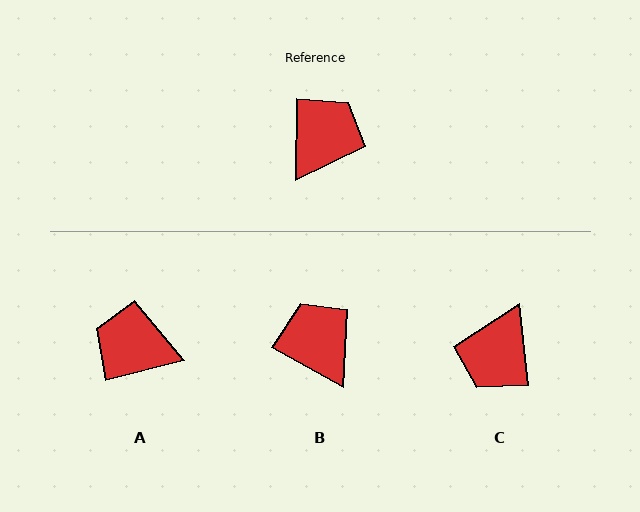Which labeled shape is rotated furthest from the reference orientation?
C, about 173 degrees away.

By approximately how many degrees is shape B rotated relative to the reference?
Approximately 61 degrees counter-clockwise.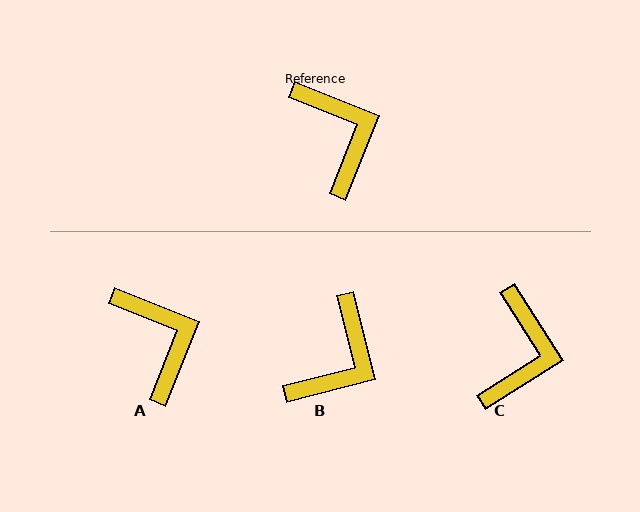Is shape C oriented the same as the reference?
No, it is off by about 36 degrees.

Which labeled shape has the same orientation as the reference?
A.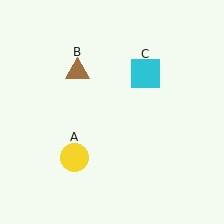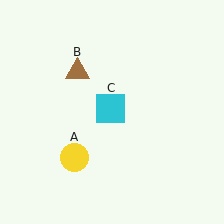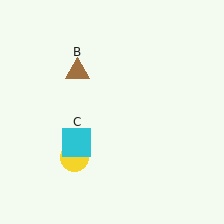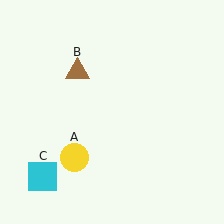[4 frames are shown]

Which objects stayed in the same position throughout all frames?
Yellow circle (object A) and brown triangle (object B) remained stationary.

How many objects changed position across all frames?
1 object changed position: cyan square (object C).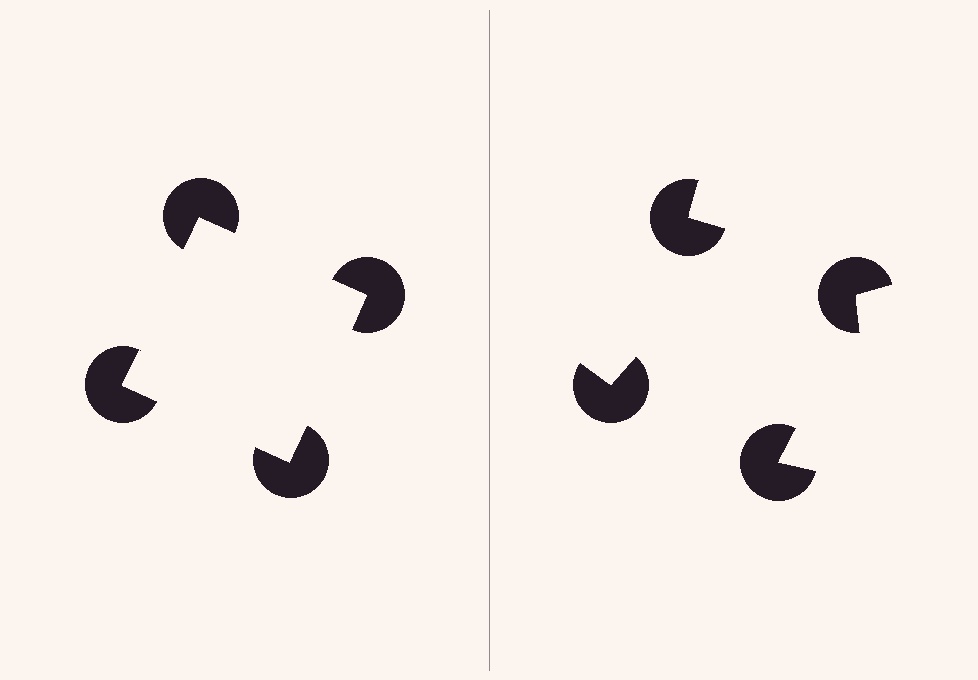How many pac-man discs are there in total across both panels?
8 — 4 on each side.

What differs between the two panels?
The pac-man discs are positioned identically on both sides; only the wedge orientations differ. On the left they align to a square; on the right they are misaligned.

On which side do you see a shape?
An illusory square appears on the left side. On the right side the wedge cuts are rotated, so no coherent shape forms.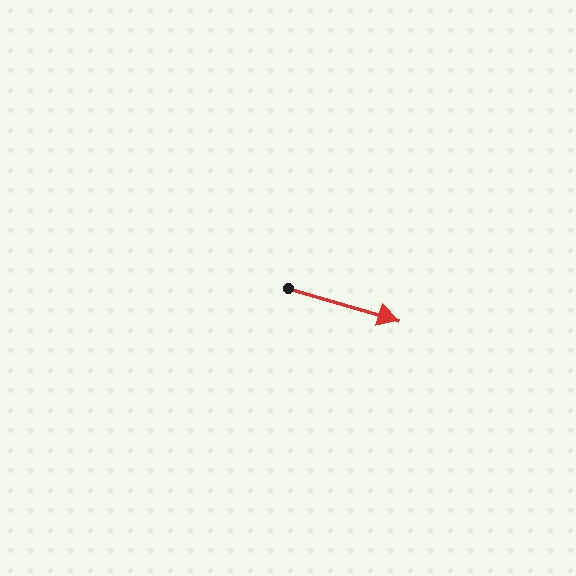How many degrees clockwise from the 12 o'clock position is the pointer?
Approximately 106 degrees.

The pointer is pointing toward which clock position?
Roughly 4 o'clock.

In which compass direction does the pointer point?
East.